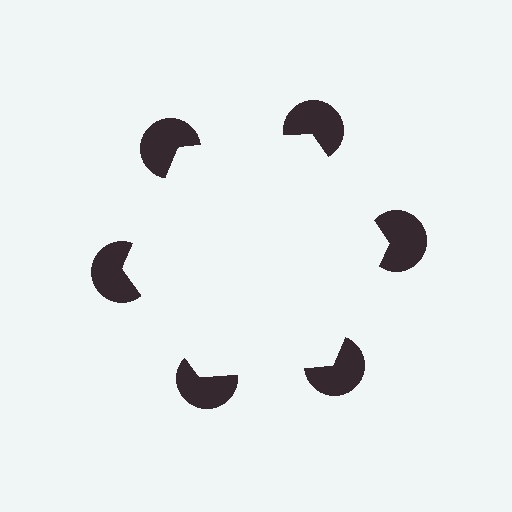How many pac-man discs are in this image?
There are 6 — one at each vertex of the illusory hexagon.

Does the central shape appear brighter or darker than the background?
It typically appears slightly brighter than the background, even though no actual brightness change is drawn.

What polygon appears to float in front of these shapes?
An illusory hexagon — its edges are inferred from the aligned wedge cuts in the pac-man discs, not physically drawn.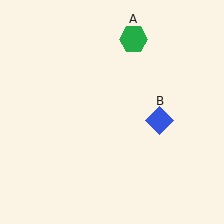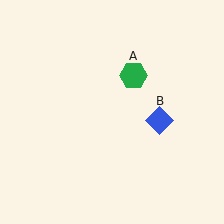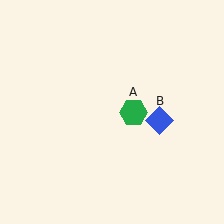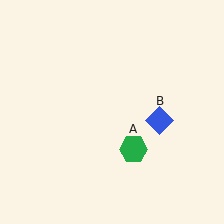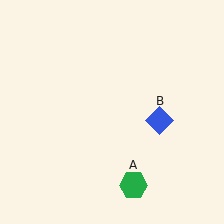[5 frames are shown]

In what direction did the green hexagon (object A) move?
The green hexagon (object A) moved down.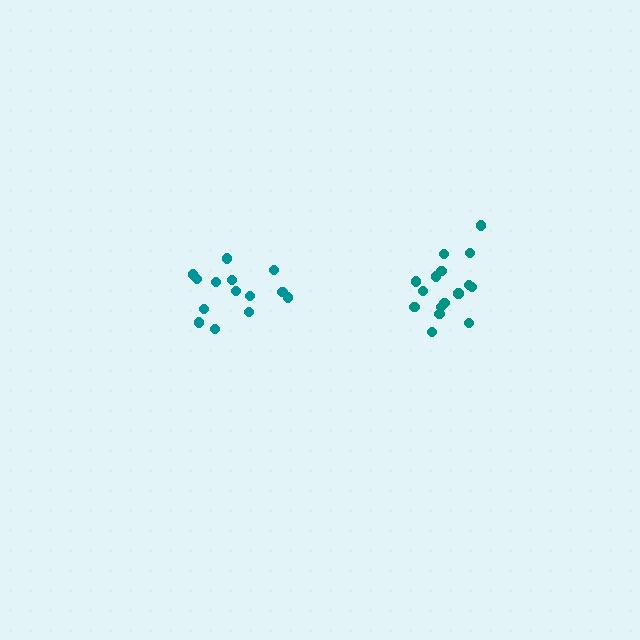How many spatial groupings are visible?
There are 2 spatial groupings.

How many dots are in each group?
Group 1: 14 dots, Group 2: 16 dots (30 total).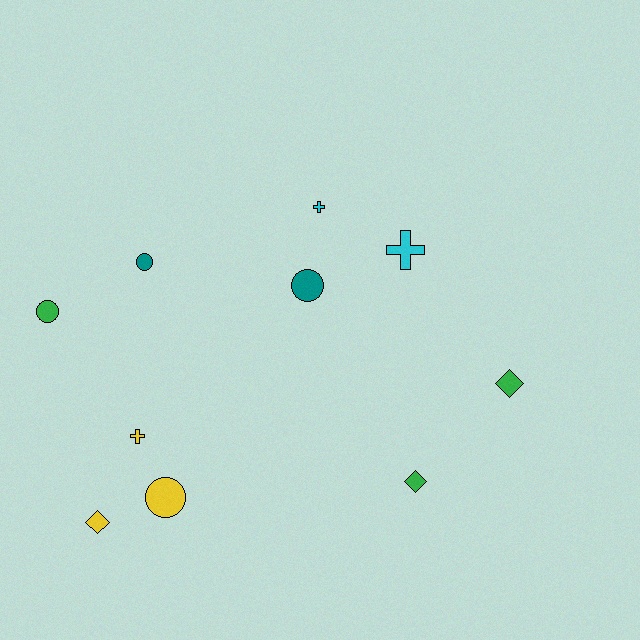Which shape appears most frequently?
Circle, with 4 objects.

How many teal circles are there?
There are 2 teal circles.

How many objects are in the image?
There are 10 objects.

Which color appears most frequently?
Yellow, with 3 objects.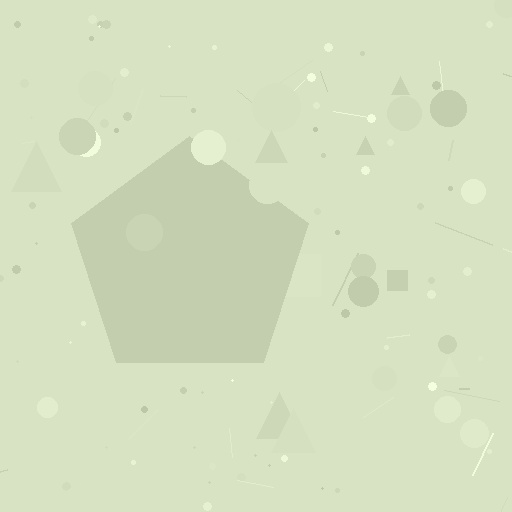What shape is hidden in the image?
A pentagon is hidden in the image.